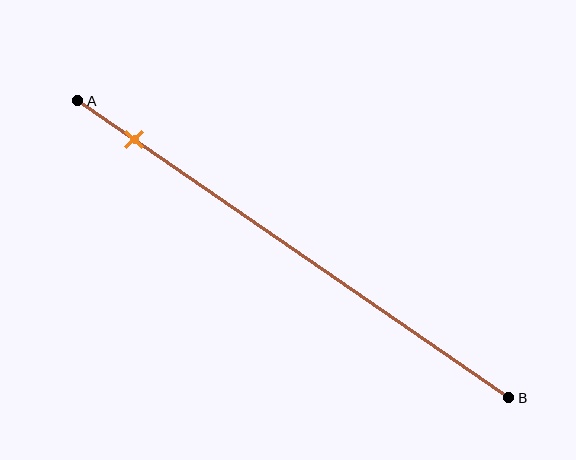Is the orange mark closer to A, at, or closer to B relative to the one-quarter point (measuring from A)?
The orange mark is closer to point A than the one-quarter point of segment AB.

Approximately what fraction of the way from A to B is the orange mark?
The orange mark is approximately 15% of the way from A to B.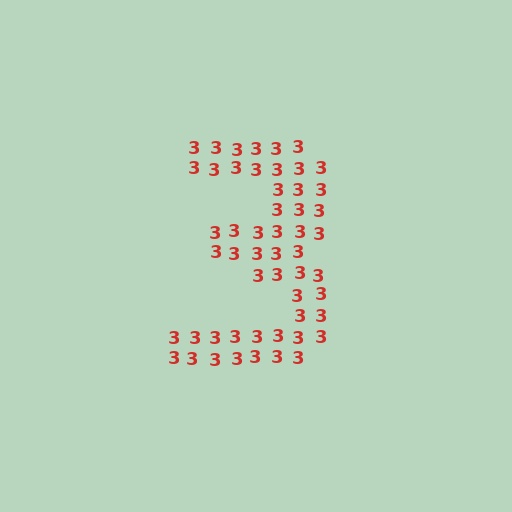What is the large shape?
The large shape is the digit 3.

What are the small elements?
The small elements are digit 3's.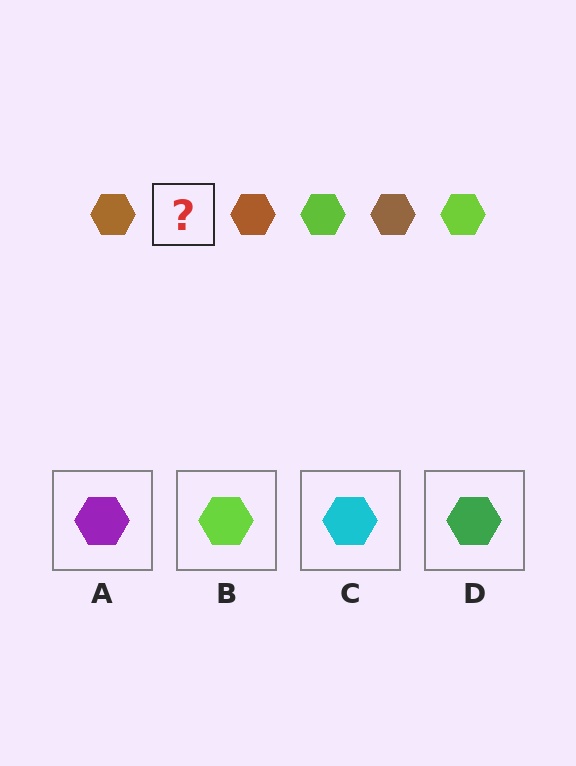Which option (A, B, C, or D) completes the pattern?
B.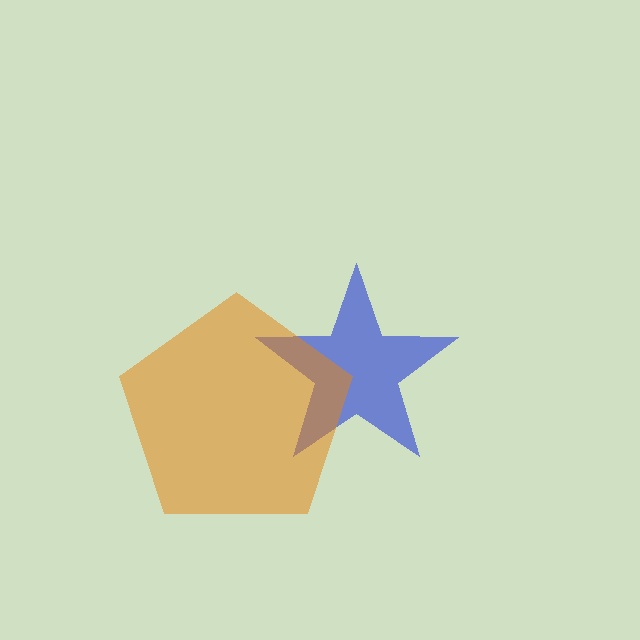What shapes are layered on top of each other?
The layered shapes are: a blue star, an orange pentagon.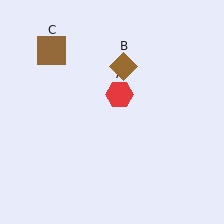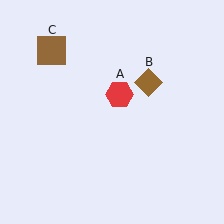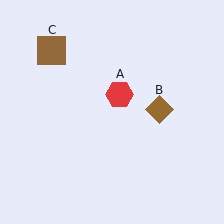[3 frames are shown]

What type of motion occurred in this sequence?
The brown diamond (object B) rotated clockwise around the center of the scene.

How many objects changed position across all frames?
1 object changed position: brown diamond (object B).